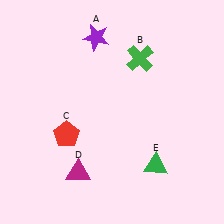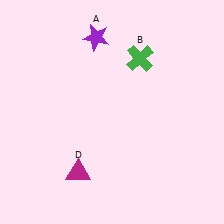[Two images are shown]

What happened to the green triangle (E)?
The green triangle (E) was removed in Image 2. It was in the bottom-right area of Image 1.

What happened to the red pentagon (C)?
The red pentagon (C) was removed in Image 2. It was in the bottom-left area of Image 1.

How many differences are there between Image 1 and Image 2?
There are 2 differences between the two images.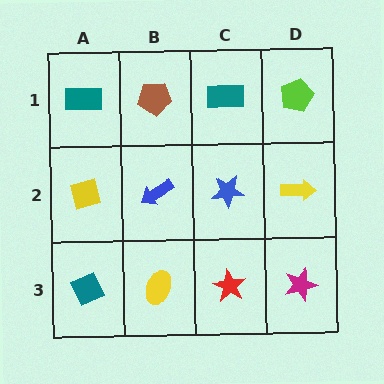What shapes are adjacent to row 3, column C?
A blue star (row 2, column C), a yellow ellipse (row 3, column B), a magenta star (row 3, column D).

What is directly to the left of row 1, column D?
A teal rectangle.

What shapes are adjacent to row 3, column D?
A yellow arrow (row 2, column D), a red star (row 3, column C).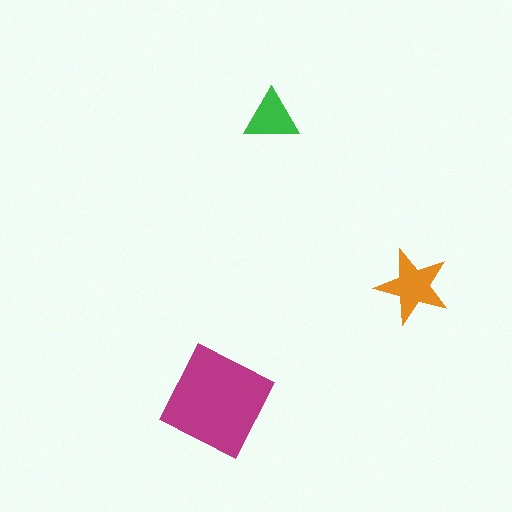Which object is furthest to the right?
The orange star is rightmost.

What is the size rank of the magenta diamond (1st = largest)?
1st.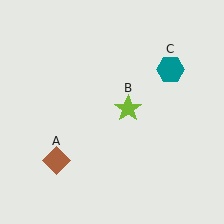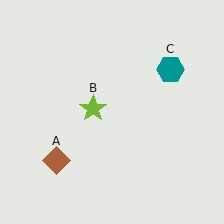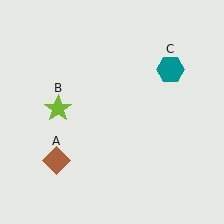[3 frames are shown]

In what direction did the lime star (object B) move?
The lime star (object B) moved left.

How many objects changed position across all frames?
1 object changed position: lime star (object B).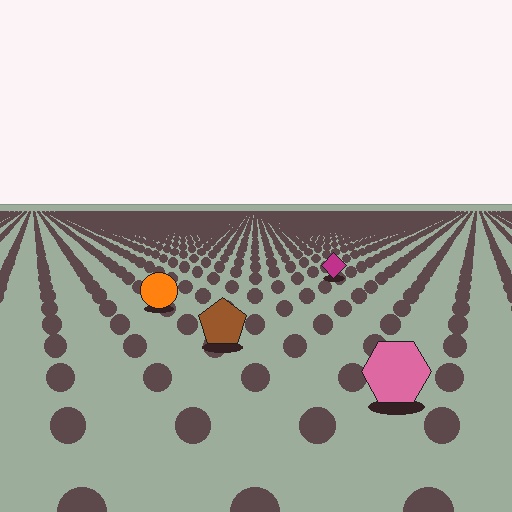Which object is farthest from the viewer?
The magenta diamond is farthest from the viewer. It appears smaller and the ground texture around it is denser.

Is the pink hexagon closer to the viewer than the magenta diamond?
Yes. The pink hexagon is closer — you can tell from the texture gradient: the ground texture is coarser near it.